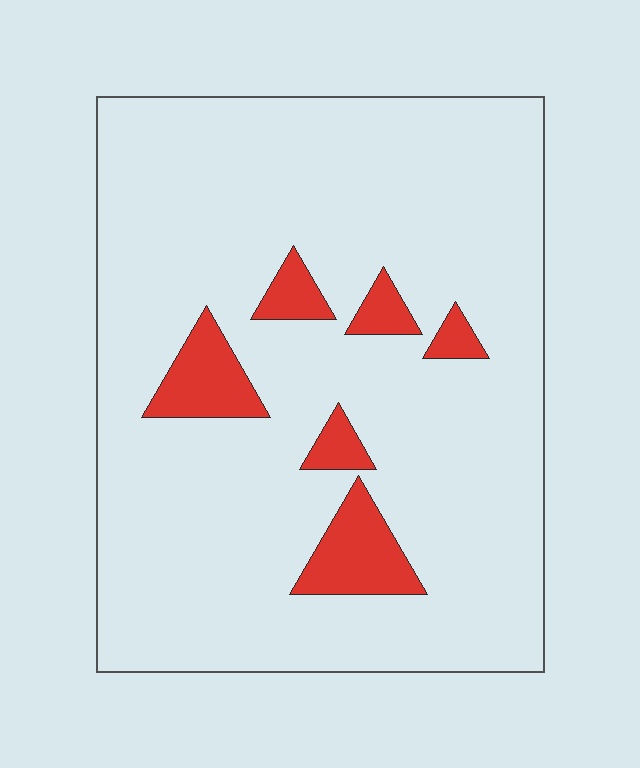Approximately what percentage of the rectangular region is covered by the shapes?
Approximately 10%.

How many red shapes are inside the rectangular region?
6.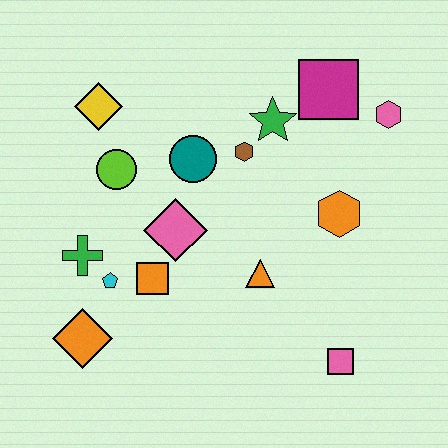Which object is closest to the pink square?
The orange triangle is closest to the pink square.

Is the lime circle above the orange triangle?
Yes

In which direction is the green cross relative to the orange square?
The green cross is to the left of the orange square.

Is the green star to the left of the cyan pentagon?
No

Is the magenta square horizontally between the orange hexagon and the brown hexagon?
Yes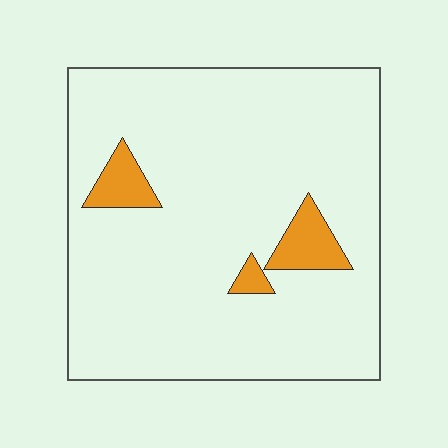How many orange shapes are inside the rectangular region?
3.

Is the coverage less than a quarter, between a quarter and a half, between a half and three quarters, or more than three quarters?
Less than a quarter.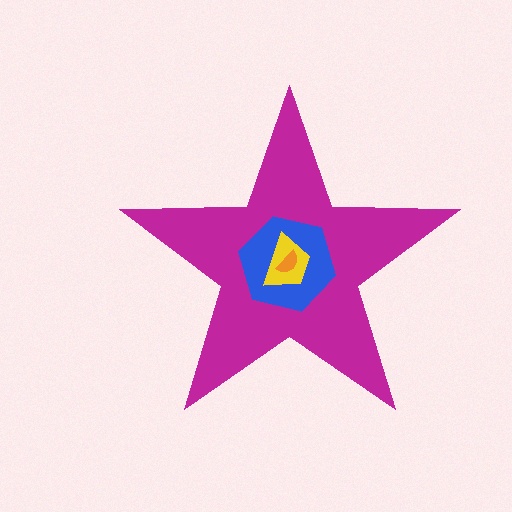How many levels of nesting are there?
4.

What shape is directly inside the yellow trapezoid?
The orange semicircle.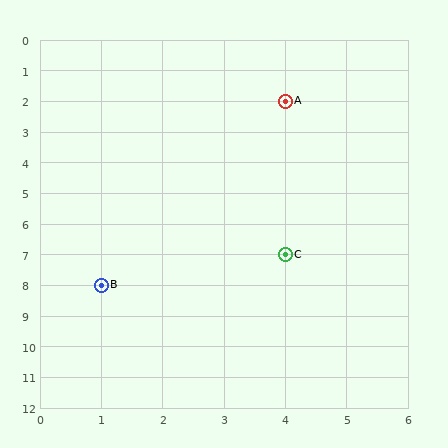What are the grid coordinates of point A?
Point A is at grid coordinates (4, 2).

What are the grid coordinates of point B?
Point B is at grid coordinates (1, 8).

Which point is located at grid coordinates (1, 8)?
Point B is at (1, 8).